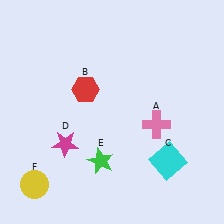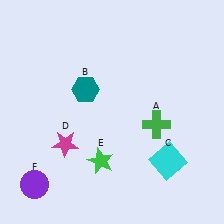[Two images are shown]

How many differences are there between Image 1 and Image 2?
There are 3 differences between the two images.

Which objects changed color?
A changed from pink to green. B changed from red to teal. F changed from yellow to purple.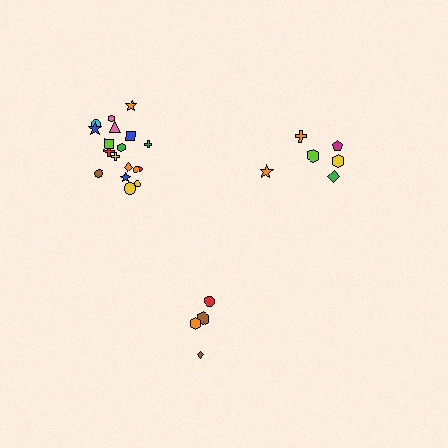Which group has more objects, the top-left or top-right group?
The top-left group.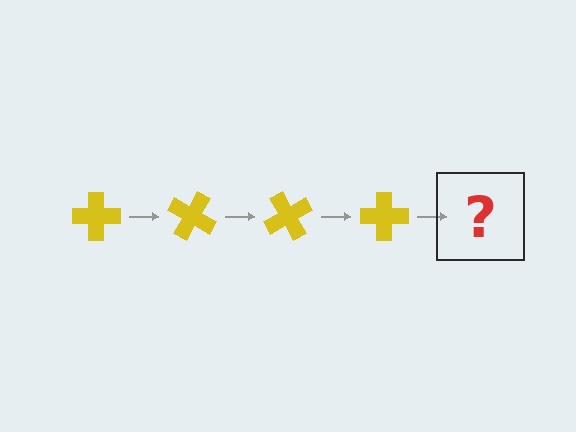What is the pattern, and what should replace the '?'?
The pattern is that the cross rotates 30 degrees each step. The '?' should be a yellow cross rotated 120 degrees.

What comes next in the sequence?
The next element should be a yellow cross rotated 120 degrees.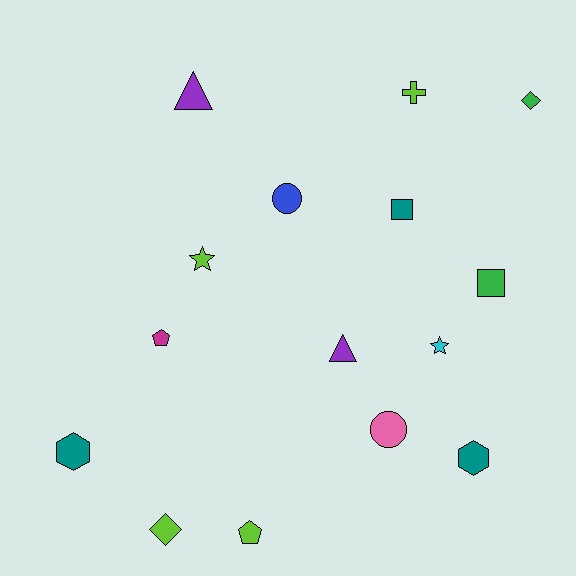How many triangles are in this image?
There are 2 triangles.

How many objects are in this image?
There are 15 objects.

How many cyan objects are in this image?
There is 1 cyan object.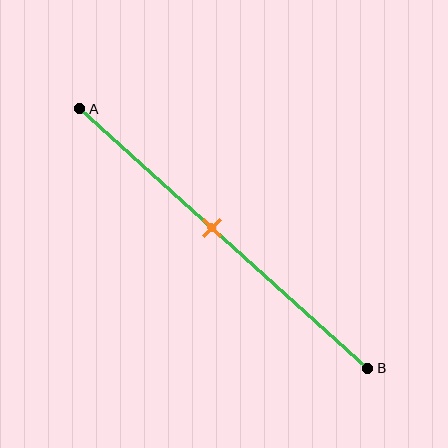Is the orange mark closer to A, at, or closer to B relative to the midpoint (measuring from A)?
The orange mark is closer to point A than the midpoint of segment AB.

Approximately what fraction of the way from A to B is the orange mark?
The orange mark is approximately 45% of the way from A to B.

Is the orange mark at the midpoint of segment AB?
No, the mark is at about 45% from A, not at the 50% midpoint.